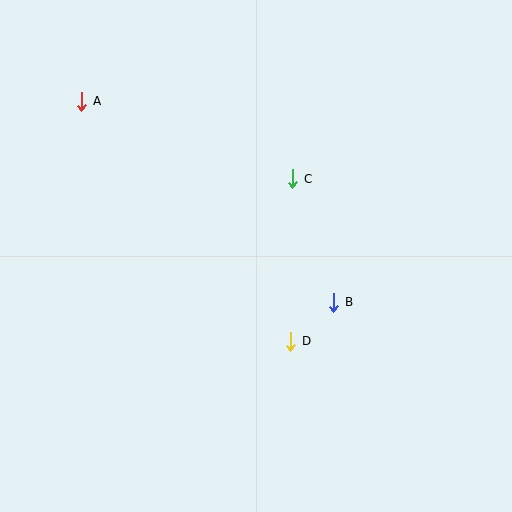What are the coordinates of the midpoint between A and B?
The midpoint between A and B is at (208, 202).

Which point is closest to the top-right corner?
Point C is closest to the top-right corner.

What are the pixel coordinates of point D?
Point D is at (291, 341).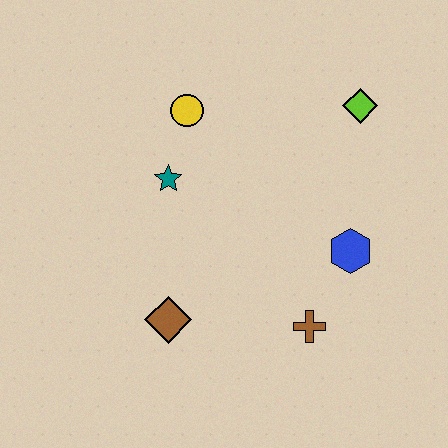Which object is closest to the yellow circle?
The teal star is closest to the yellow circle.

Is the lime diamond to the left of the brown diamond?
No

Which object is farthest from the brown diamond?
The lime diamond is farthest from the brown diamond.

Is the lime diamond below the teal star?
No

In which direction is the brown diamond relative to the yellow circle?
The brown diamond is below the yellow circle.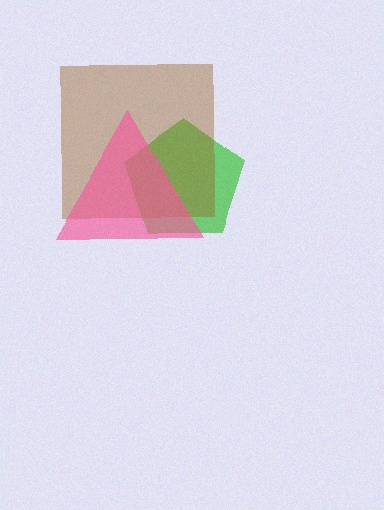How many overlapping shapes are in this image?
There are 3 overlapping shapes in the image.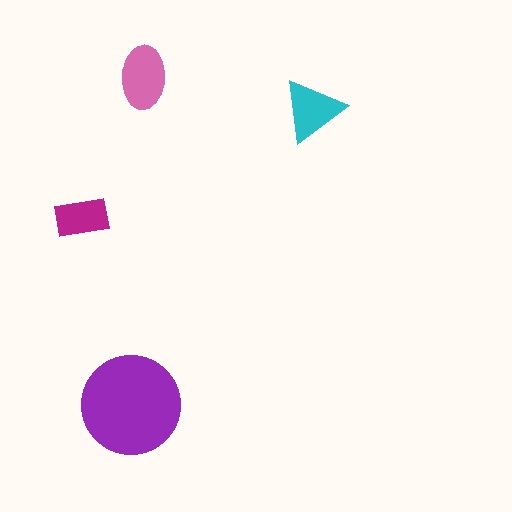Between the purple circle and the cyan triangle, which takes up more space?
The purple circle.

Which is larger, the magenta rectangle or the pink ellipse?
The pink ellipse.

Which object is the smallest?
The magenta rectangle.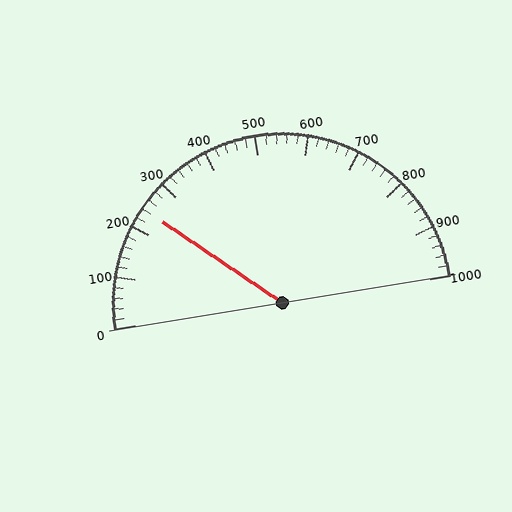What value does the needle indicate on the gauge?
The needle indicates approximately 240.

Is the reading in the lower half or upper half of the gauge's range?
The reading is in the lower half of the range (0 to 1000).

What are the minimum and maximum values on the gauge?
The gauge ranges from 0 to 1000.